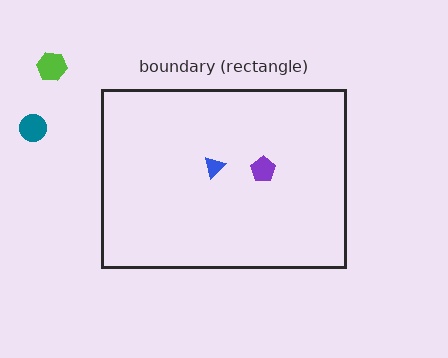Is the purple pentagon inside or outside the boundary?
Inside.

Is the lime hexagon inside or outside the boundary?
Outside.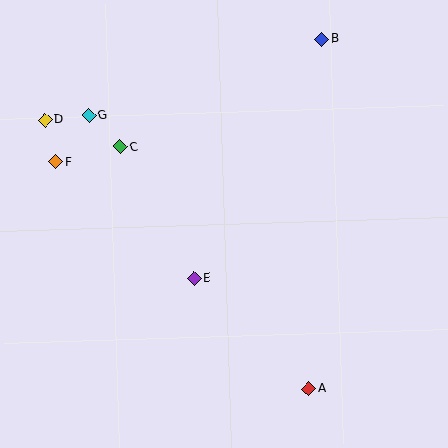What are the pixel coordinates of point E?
Point E is at (194, 278).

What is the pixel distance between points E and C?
The distance between E and C is 151 pixels.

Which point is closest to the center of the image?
Point E at (194, 278) is closest to the center.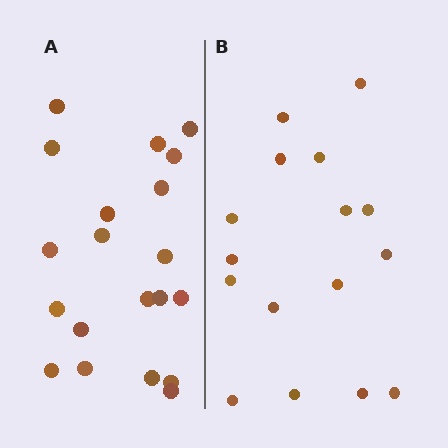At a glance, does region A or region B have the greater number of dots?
Region A (the left region) has more dots.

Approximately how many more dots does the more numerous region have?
Region A has about 4 more dots than region B.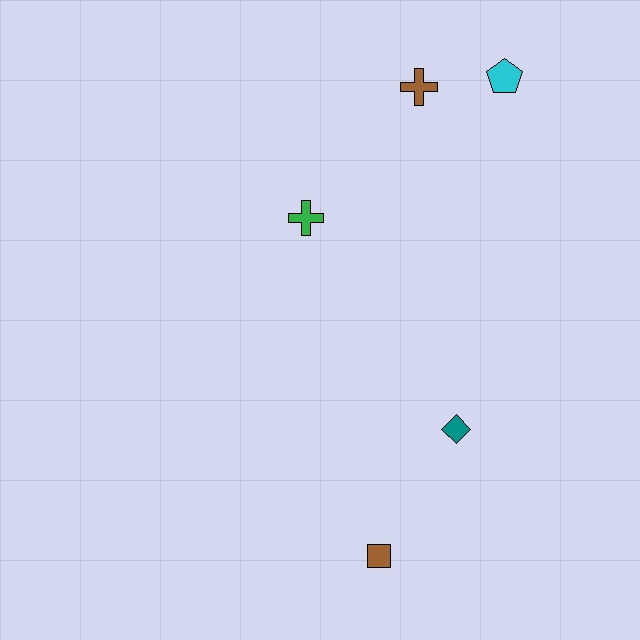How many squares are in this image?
There is 1 square.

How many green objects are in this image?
There is 1 green object.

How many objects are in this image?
There are 5 objects.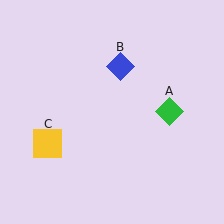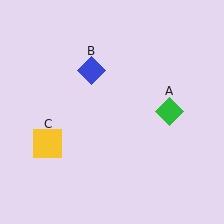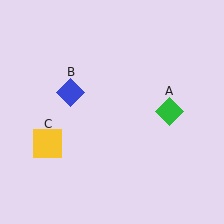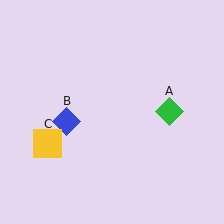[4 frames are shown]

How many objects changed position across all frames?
1 object changed position: blue diamond (object B).